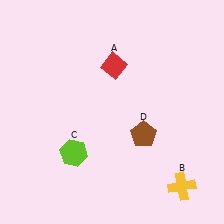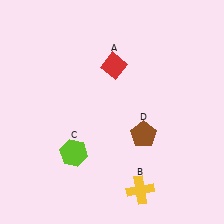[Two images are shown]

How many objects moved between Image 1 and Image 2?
1 object moved between the two images.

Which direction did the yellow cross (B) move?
The yellow cross (B) moved left.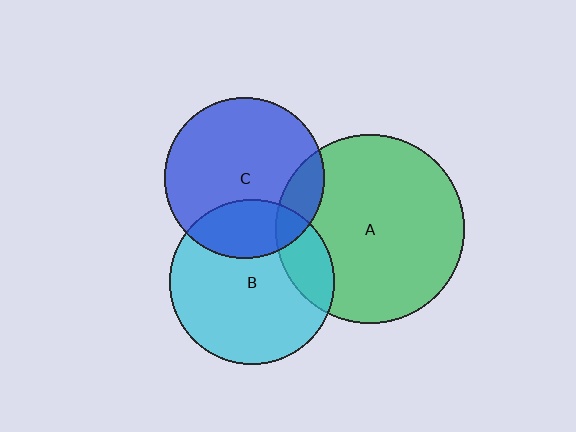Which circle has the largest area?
Circle A (green).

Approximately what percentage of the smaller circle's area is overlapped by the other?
Approximately 25%.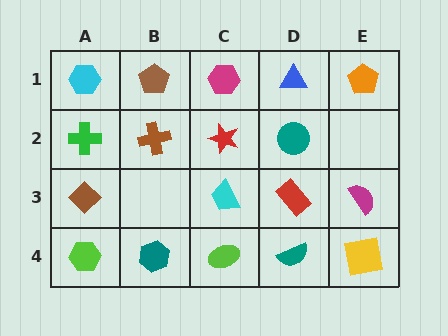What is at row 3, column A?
A brown diamond.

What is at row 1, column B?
A brown pentagon.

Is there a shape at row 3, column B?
No, that cell is empty.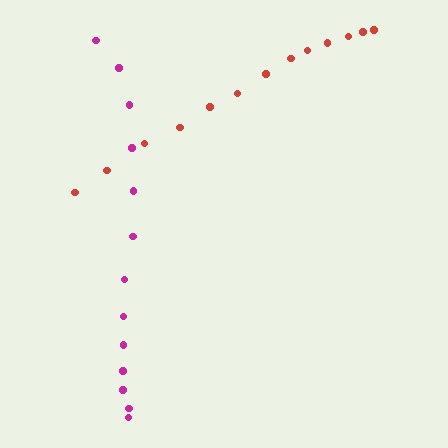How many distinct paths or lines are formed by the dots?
There are 2 distinct paths.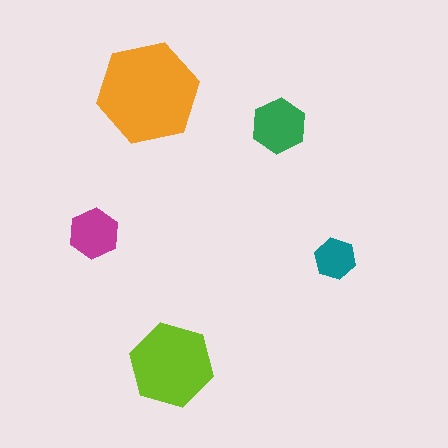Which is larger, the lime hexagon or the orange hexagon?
The orange one.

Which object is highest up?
The orange hexagon is topmost.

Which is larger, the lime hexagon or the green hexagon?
The lime one.